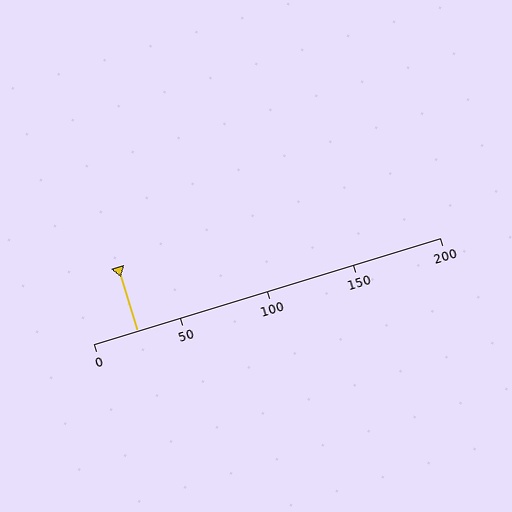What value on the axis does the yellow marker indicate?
The marker indicates approximately 25.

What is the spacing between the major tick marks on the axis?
The major ticks are spaced 50 apart.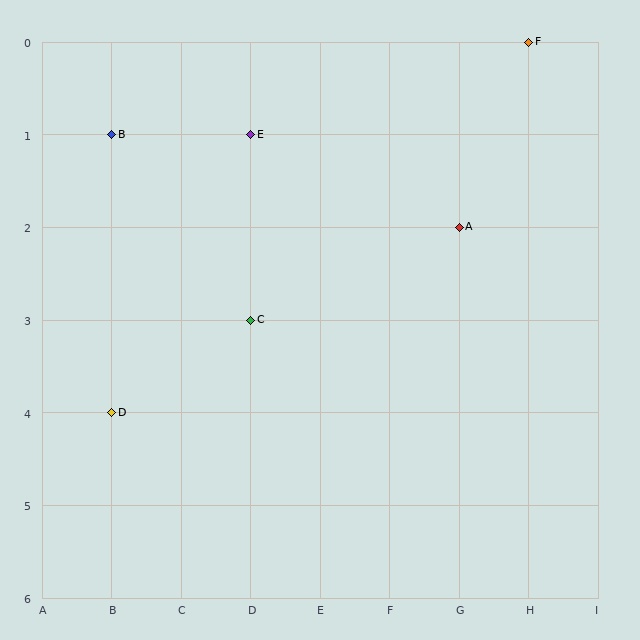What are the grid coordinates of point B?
Point B is at grid coordinates (B, 1).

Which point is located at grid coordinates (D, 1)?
Point E is at (D, 1).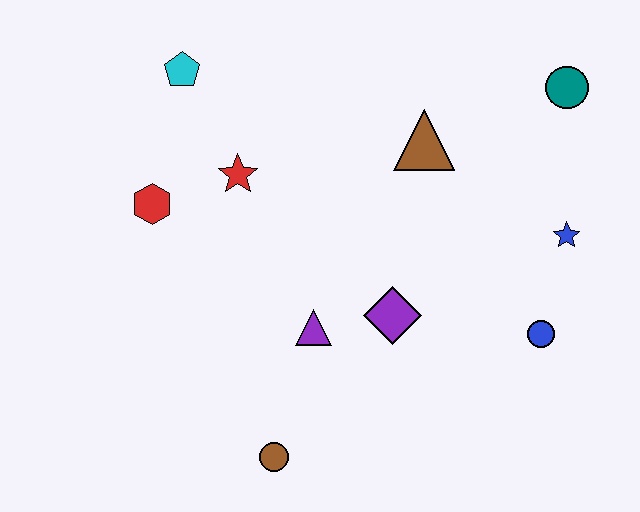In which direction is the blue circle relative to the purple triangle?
The blue circle is to the right of the purple triangle.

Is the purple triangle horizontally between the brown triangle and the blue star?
No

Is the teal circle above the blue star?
Yes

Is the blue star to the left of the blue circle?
No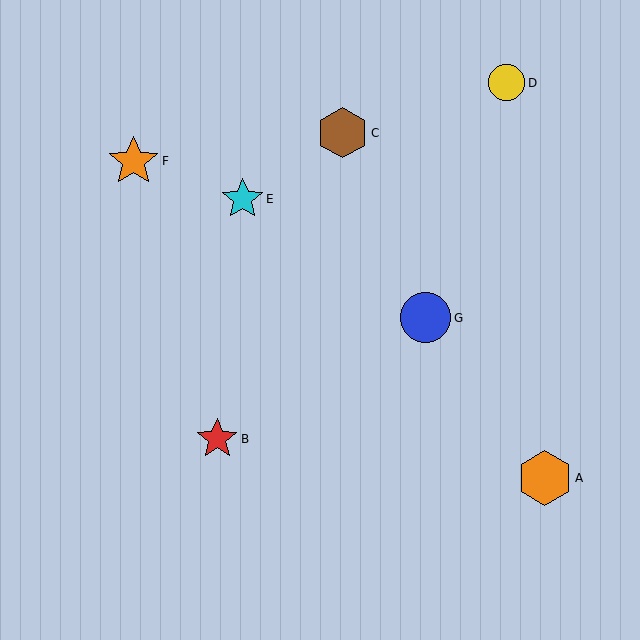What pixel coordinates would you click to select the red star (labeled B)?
Click at (217, 439) to select the red star B.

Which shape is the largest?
The orange hexagon (labeled A) is the largest.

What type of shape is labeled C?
Shape C is a brown hexagon.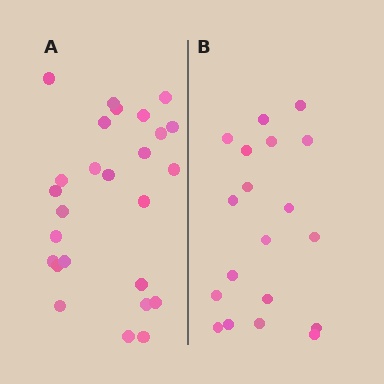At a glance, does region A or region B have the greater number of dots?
Region A (the left region) has more dots.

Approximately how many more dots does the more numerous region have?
Region A has roughly 8 or so more dots than region B.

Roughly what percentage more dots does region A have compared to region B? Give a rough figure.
About 35% more.